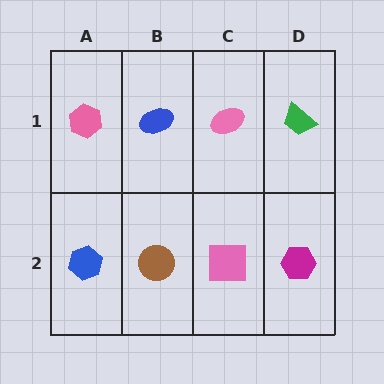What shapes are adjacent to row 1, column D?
A magenta hexagon (row 2, column D), a pink ellipse (row 1, column C).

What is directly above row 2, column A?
A pink hexagon.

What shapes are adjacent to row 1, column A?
A blue hexagon (row 2, column A), a blue ellipse (row 1, column B).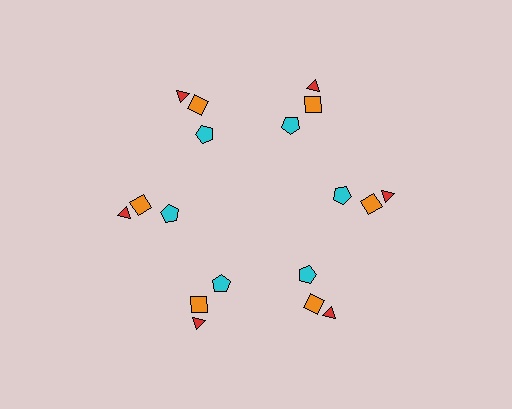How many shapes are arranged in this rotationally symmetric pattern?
There are 18 shapes, arranged in 6 groups of 3.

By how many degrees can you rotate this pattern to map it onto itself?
The pattern maps onto itself every 60 degrees of rotation.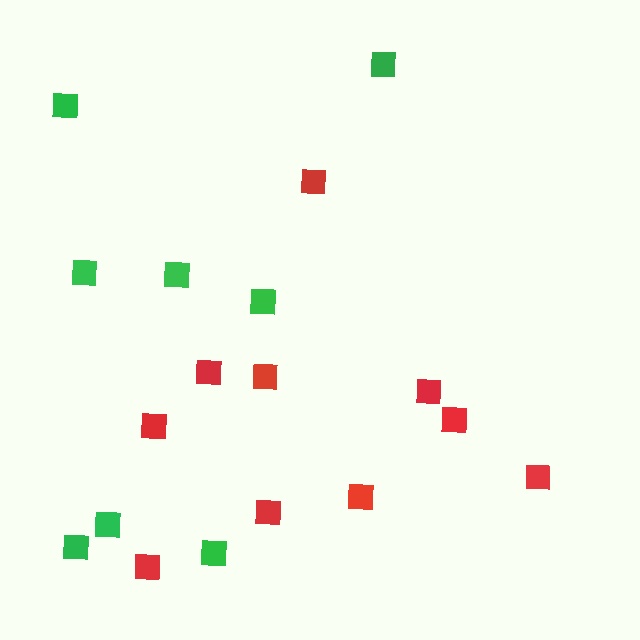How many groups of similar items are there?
There are 2 groups: one group of green squares (8) and one group of red squares (10).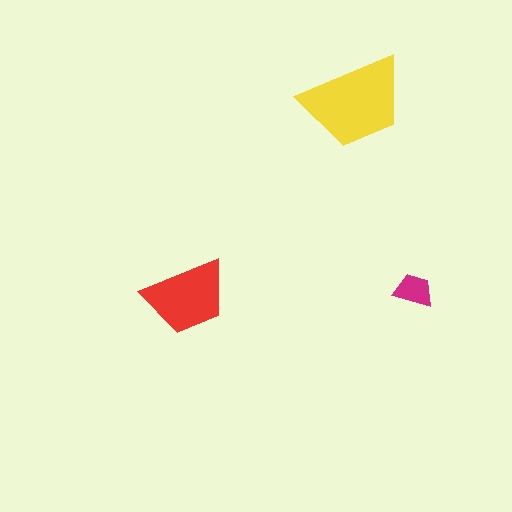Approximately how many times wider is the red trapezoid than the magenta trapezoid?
About 2 times wider.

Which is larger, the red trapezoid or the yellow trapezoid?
The yellow one.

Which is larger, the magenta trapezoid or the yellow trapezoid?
The yellow one.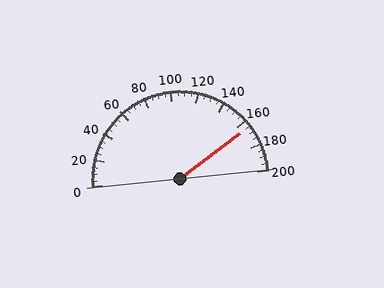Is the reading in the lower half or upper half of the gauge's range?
The reading is in the upper half of the range (0 to 200).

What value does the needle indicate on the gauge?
The needle indicates approximately 165.